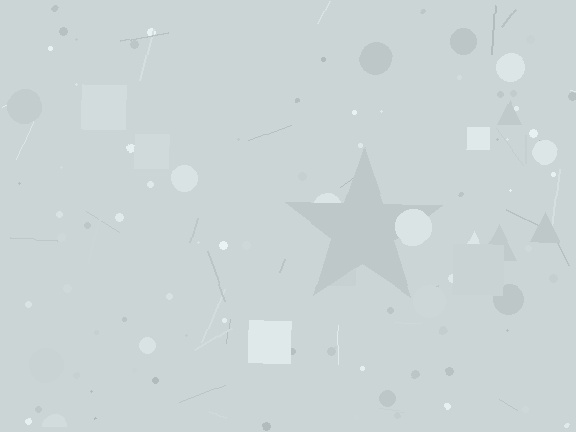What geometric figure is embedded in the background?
A star is embedded in the background.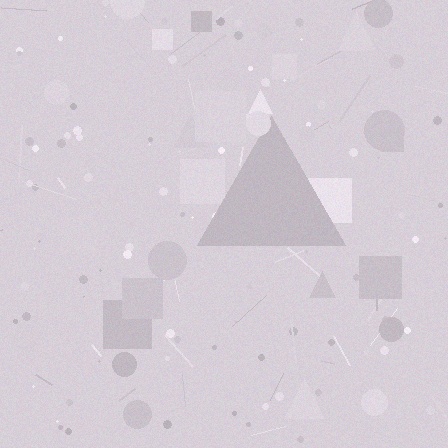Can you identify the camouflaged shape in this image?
The camouflaged shape is a triangle.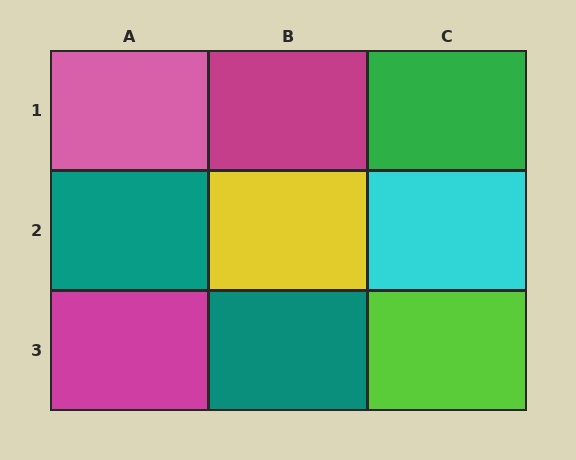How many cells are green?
1 cell is green.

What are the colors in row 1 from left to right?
Pink, magenta, green.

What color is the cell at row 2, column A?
Teal.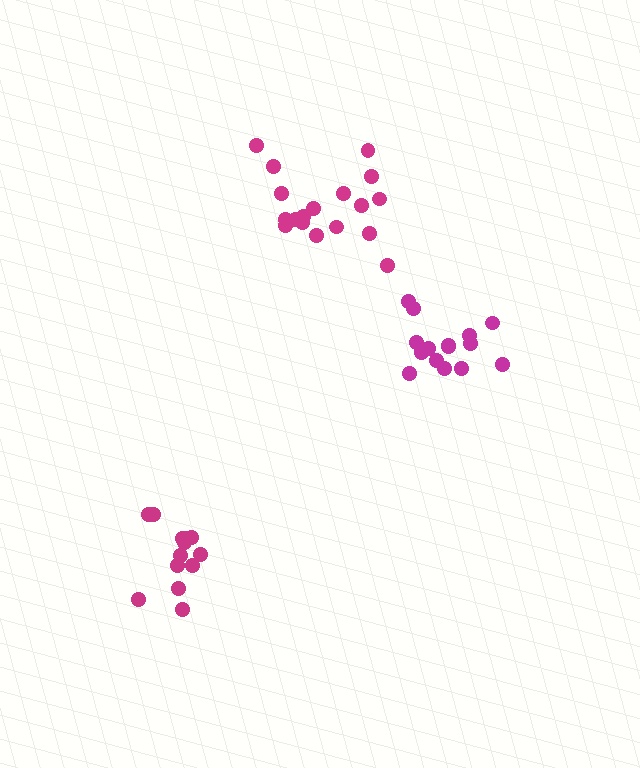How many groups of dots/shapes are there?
There are 3 groups.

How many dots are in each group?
Group 1: 15 dots, Group 2: 13 dots, Group 3: 18 dots (46 total).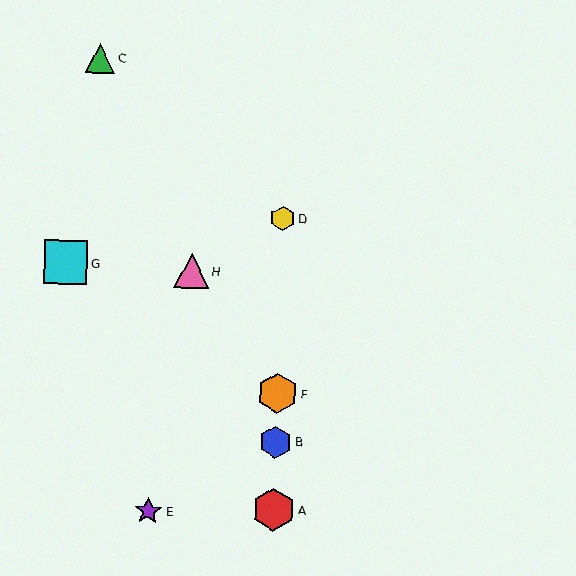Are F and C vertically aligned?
No, F is at x≈277 and C is at x≈100.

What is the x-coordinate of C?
Object C is at x≈100.